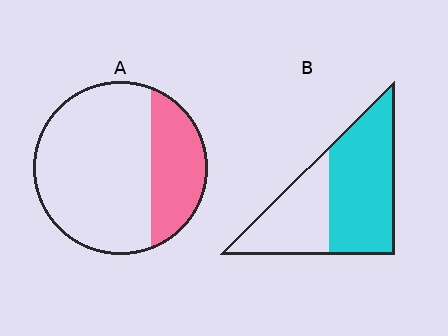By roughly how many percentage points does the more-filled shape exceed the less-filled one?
By roughly 35 percentage points (B over A).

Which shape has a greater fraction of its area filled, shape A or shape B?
Shape B.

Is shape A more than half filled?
No.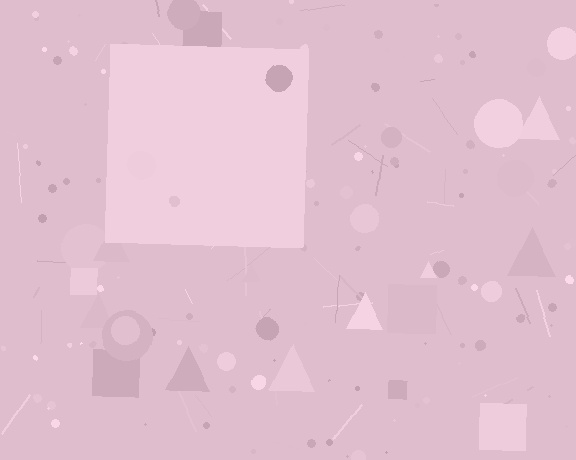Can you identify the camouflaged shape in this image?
The camouflaged shape is a square.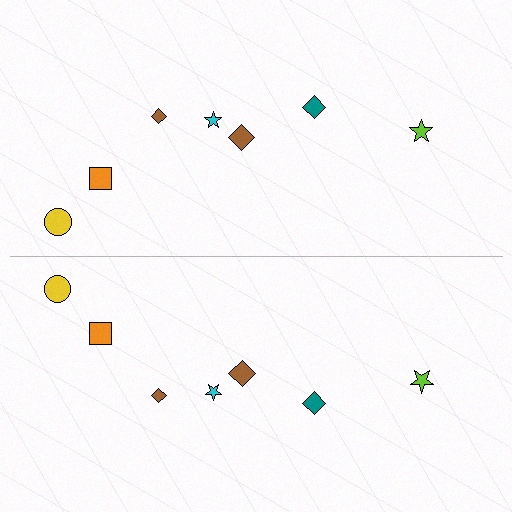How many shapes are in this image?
There are 14 shapes in this image.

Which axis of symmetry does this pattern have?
The pattern has a horizontal axis of symmetry running through the center of the image.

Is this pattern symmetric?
Yes, this pattern has bilateral (reflection) symmetry.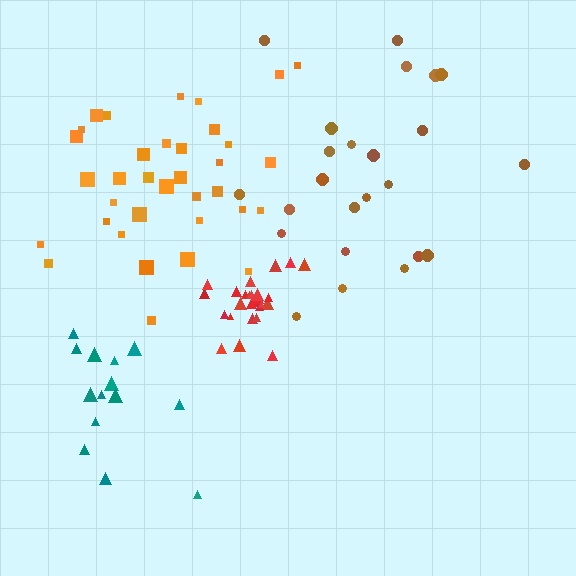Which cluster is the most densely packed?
Red.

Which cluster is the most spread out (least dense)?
Brown.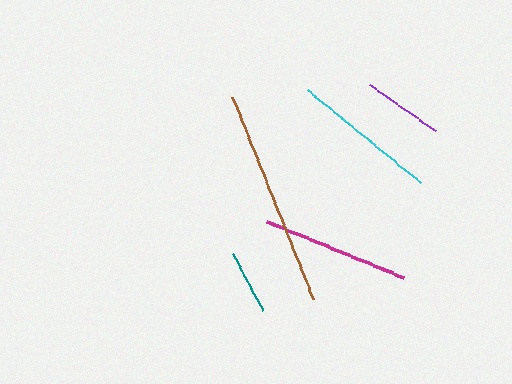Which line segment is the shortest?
The teal line is the shortest at approximately 65 pixels.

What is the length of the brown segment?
The brown segment is approximately 218 pixels long.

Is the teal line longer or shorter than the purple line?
The purple line is longer than the teal line.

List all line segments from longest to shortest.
From longest to shortest: brown, magenta, cyan, purple, teal.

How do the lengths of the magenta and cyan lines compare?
The magenta and cyan lines are approximately the same length.